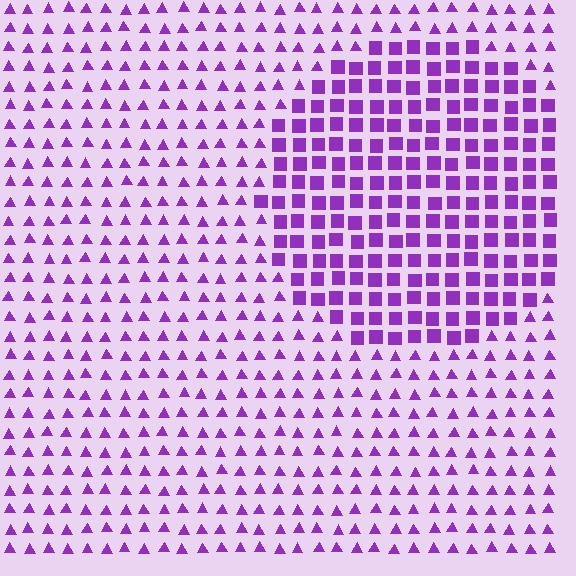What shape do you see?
I see a circle.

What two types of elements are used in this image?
The image uses squares inside the circle region and triangles outside it.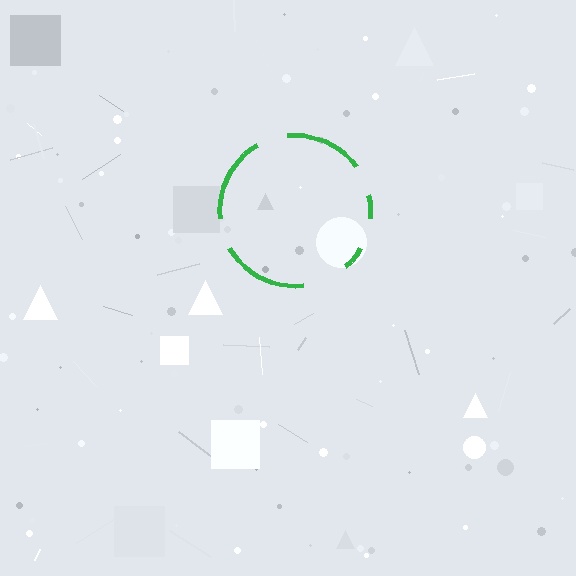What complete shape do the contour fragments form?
The contour fragments form a circle.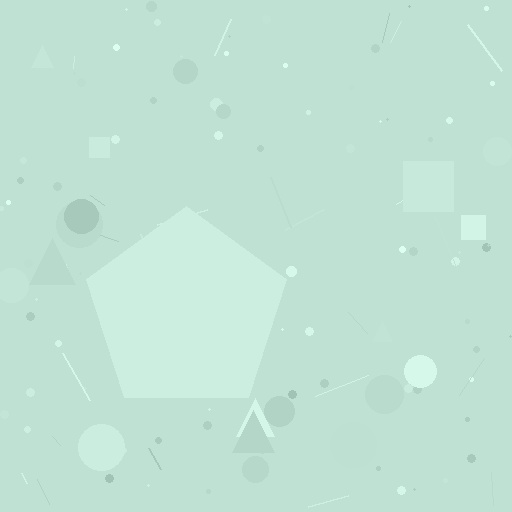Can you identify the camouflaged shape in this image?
The camouflaged shape is a pentagon.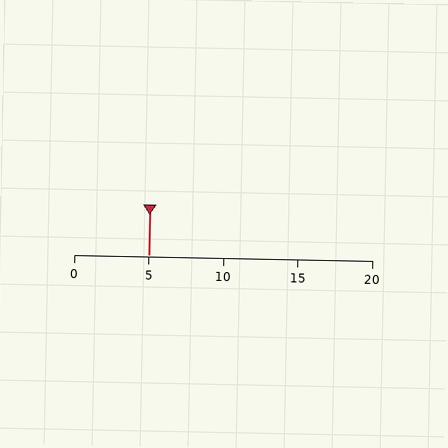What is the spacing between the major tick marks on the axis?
The major ticks are spaced 5 apart.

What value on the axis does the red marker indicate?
The marker indicates approximately 5.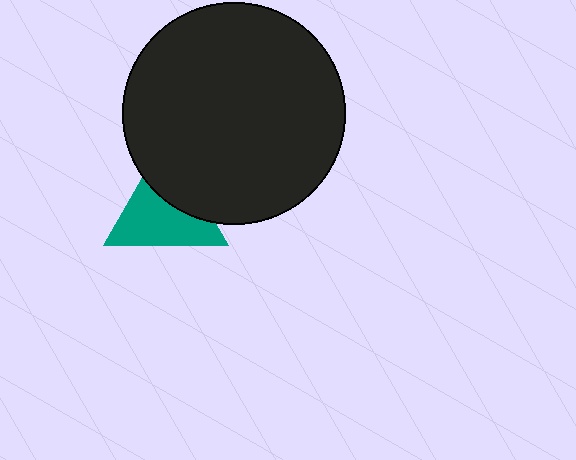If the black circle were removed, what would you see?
You would see the complete teal triangle.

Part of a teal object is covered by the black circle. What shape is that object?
It is a triangle.